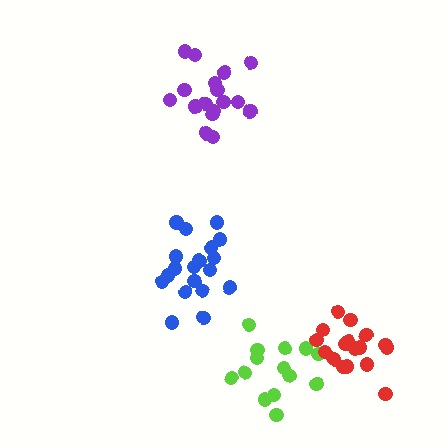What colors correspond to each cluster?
The clusters are colored: blue, purple, lime, red.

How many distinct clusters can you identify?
There are 4 distinct clusters.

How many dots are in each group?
Group 1: 19 dots, Group 2: 17 dots, Group 3: 14 dots, Group 4: 18 dots (68 total).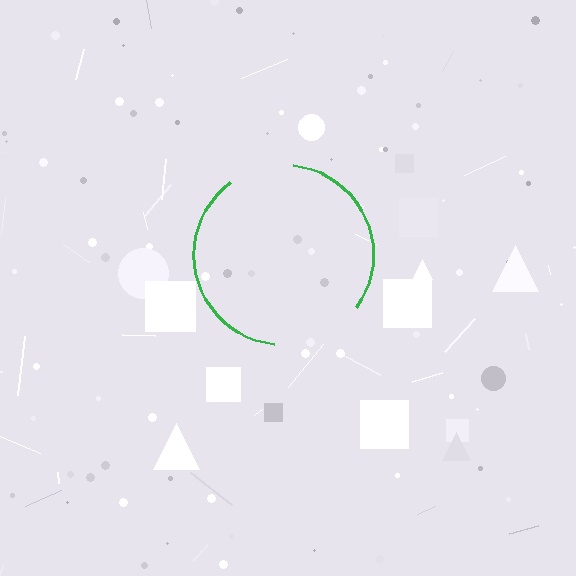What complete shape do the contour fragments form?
The contour fragments form a circle.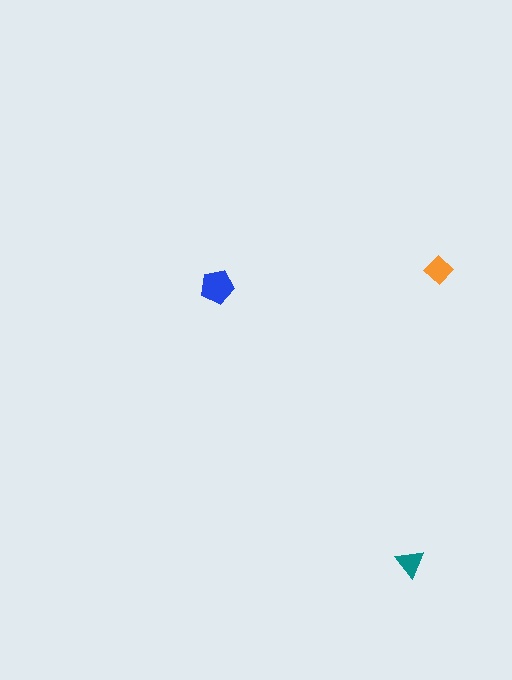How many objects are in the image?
There are 3 objects in the image.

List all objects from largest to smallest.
The blue pentagon, the orange diamond, the teal triangle.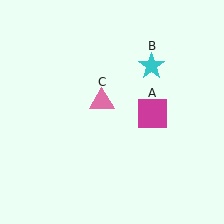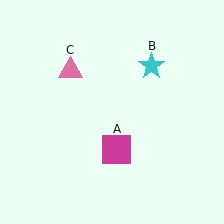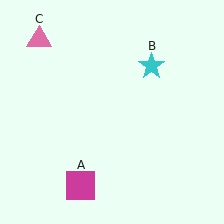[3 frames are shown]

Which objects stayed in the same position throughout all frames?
Cyan star (object B) remained stationary.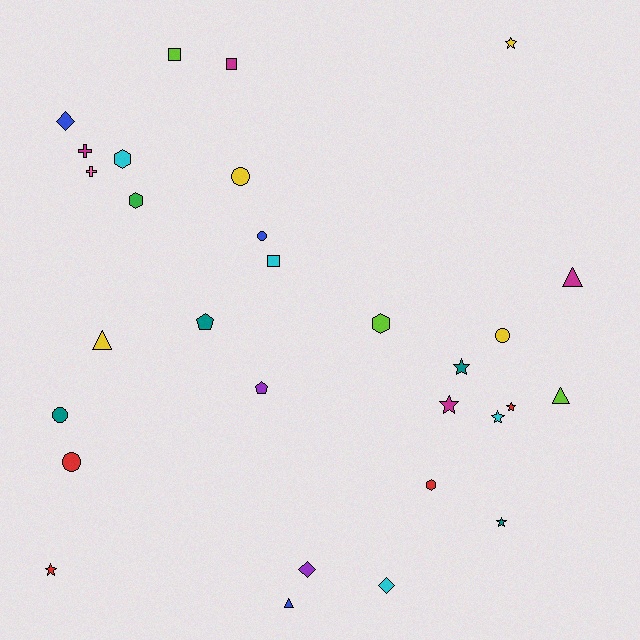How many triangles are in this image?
There are 4 triangles.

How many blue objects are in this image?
There are 3 blue objects.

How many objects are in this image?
There are 30 objects.